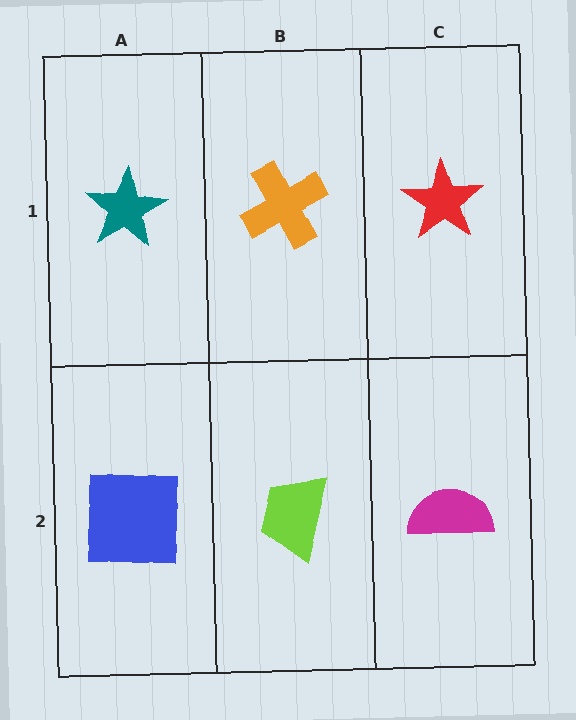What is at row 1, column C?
A red star.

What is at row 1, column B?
An orange cross.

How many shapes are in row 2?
3 shapes.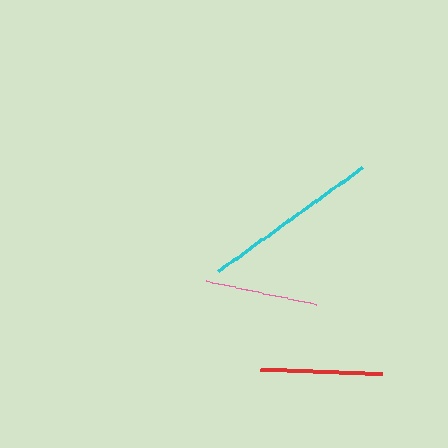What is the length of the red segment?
The red segment is approximately 122 pixels long.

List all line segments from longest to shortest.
From longest to shortest: cyan, red, pink.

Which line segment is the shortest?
The pink line is the shortest at approximately 112 pixels.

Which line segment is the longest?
The cyan line is the longest at approximately 178 pixels.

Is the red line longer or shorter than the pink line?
The red line is longer than the pink line.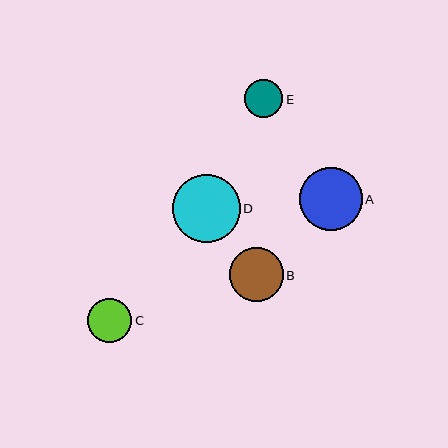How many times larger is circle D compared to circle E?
Circle D is approximately 1.8 times the size of circle E.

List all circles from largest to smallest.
From largest to smallest: D, A, B, C, E.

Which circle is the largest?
Circle D is the largest with a size of approximately 68 pixels.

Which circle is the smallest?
Circle E is the smallest with a size of approximately 39 pixels.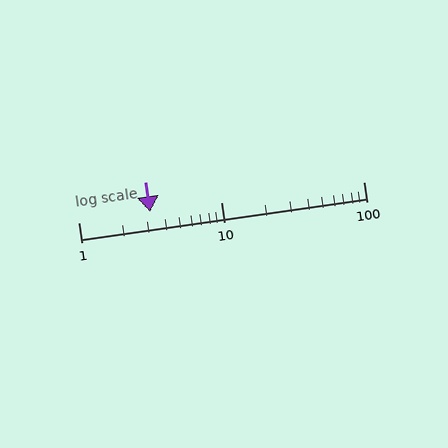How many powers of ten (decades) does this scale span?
The scale spans 2 decades, from 1 to 100.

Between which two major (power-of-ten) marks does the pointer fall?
The pointer is between 1 and 10.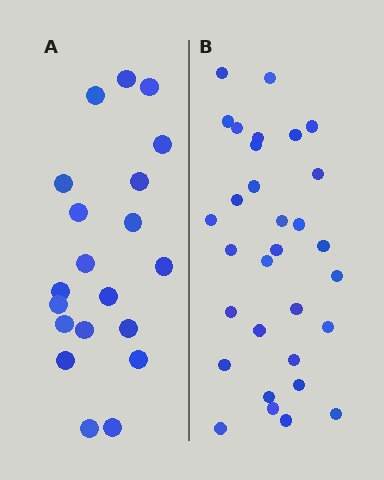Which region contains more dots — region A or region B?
Region B (the right region) has more dots.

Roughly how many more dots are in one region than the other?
Region B has roughly 12 or so more dots than region A.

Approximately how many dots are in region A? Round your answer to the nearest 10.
About 20 dots.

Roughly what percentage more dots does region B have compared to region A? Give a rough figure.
About 55% more.